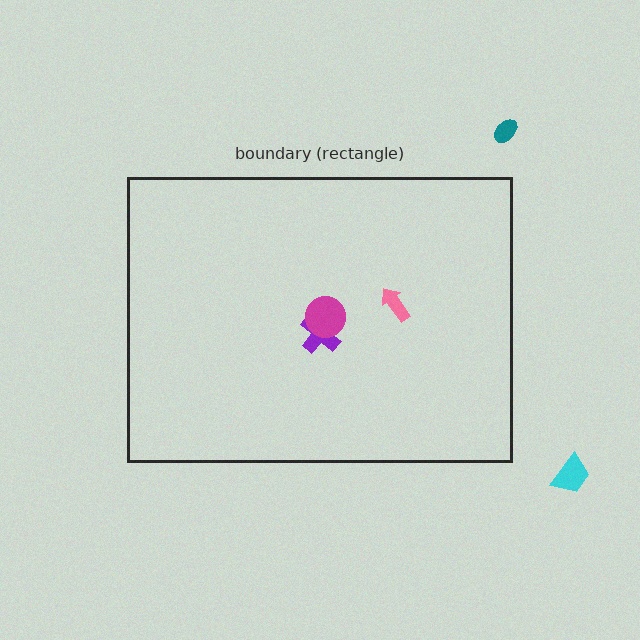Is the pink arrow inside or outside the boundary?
Inside.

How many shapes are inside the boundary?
3 inside, 2 outside.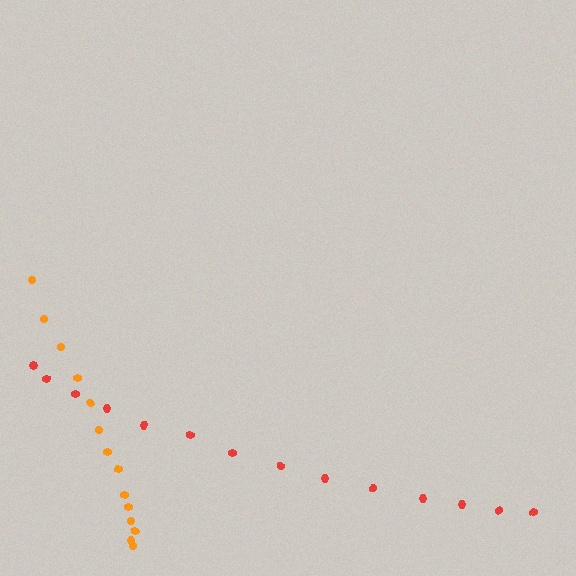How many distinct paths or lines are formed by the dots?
There are 2 distinct paths.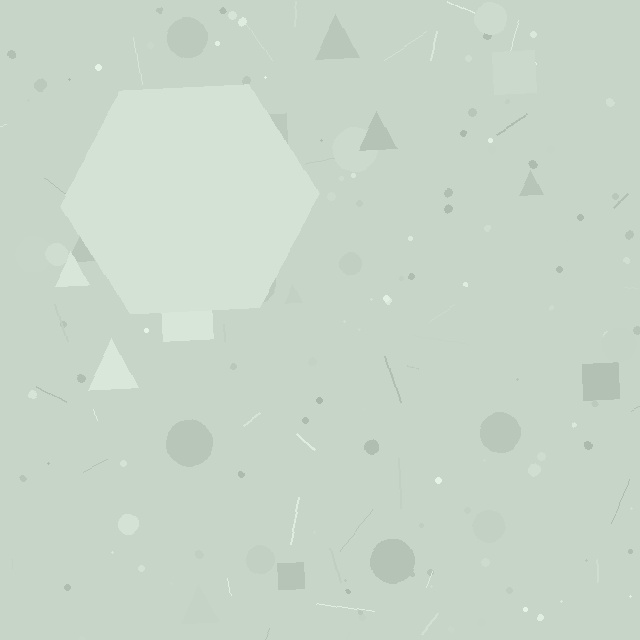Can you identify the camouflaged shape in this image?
The camouflaged shape is a hexagon.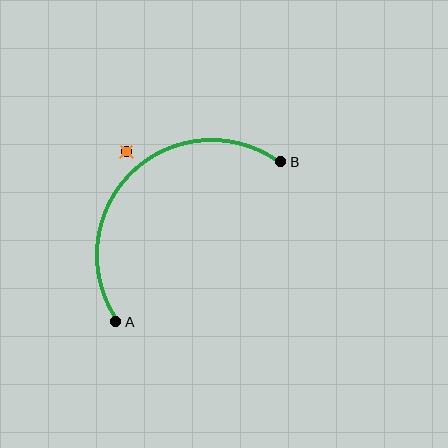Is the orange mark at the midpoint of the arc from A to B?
No — the orange mark does not lie on the arc at all. It sits slightly outside the curve.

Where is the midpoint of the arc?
The arc midpoint is the point on the curve farthest from the straight line joining A and B. It sits above and to the left of that line.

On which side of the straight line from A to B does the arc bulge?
The arc bulges above and to the left of the straight line connecting A and B.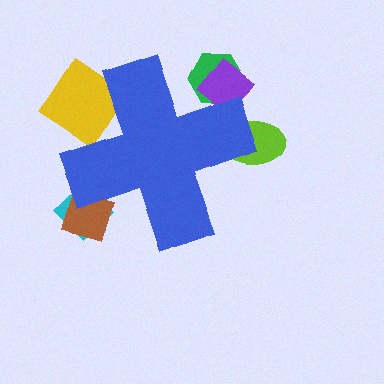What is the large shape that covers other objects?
A blue cross.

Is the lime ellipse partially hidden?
Yes, the lime ellipse is partially hidden behind the blue cross.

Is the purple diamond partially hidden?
Yes, the purple diamond is partially hidden behind the blue cross.